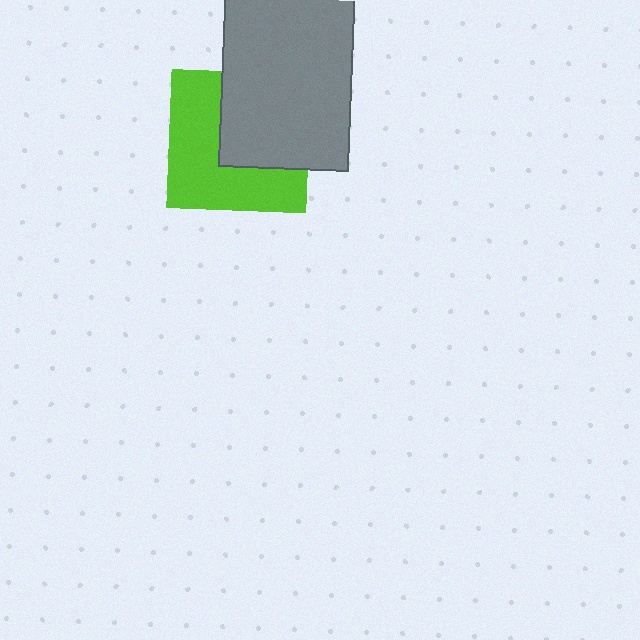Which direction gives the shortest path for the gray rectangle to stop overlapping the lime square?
Moving toward the upper-right gives the shortest separation.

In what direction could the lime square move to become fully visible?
The lime square could move toward the lower-left. That would shift it out from behind the gray rectangle entirely.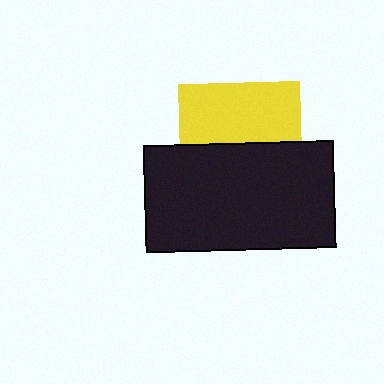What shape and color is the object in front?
The object in front is a black rectangle.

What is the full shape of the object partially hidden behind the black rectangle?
The partially hidden object is a yellow square.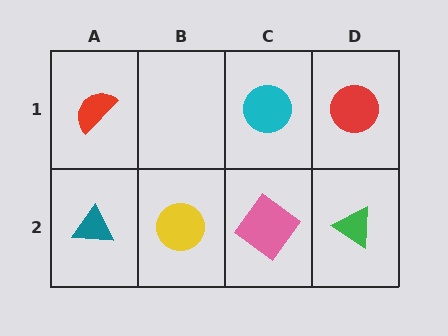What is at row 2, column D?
A green triangle.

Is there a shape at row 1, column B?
No, that cell is empty.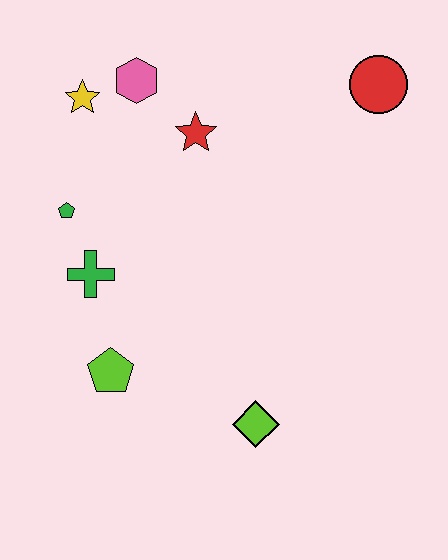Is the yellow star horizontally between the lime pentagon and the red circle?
No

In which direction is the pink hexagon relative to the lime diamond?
The pink hexagon is above the lime diamond.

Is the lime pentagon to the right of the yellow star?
Yes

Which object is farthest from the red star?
The lime diamond is farthest from the red star.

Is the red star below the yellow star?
Yes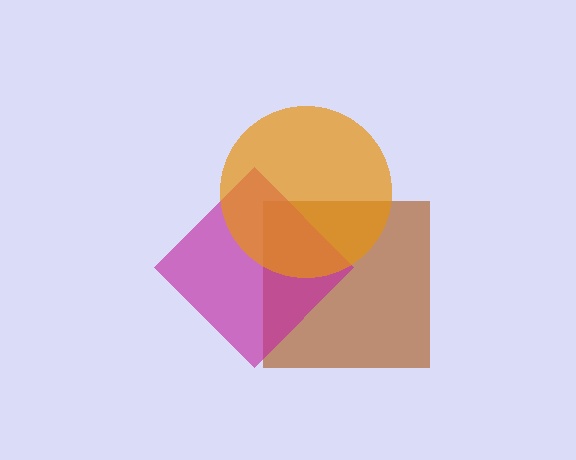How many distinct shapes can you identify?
There are 3 distinct shapes: a brown square, a magenta diamond, an orange circle.